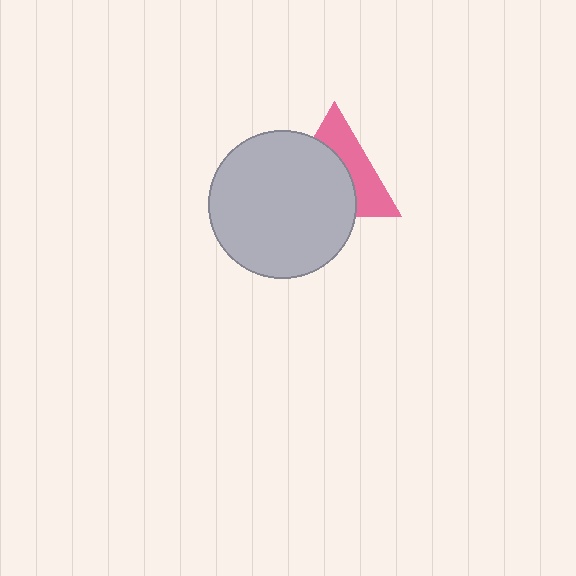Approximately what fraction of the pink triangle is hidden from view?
Roughly 57% of the pink triangle is hidden behind the light gray circle.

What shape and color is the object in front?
The object in front is a light gray circle.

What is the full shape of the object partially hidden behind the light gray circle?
The partially hidden object is a pink triangle.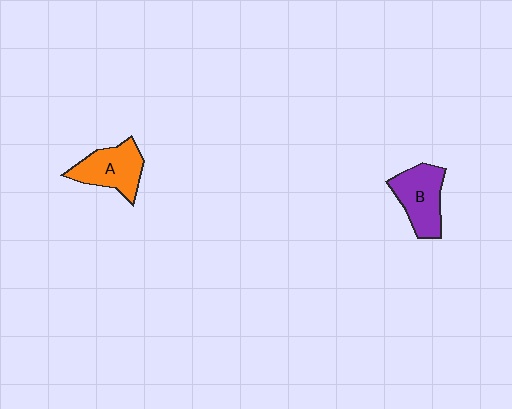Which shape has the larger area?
Shape B (purple).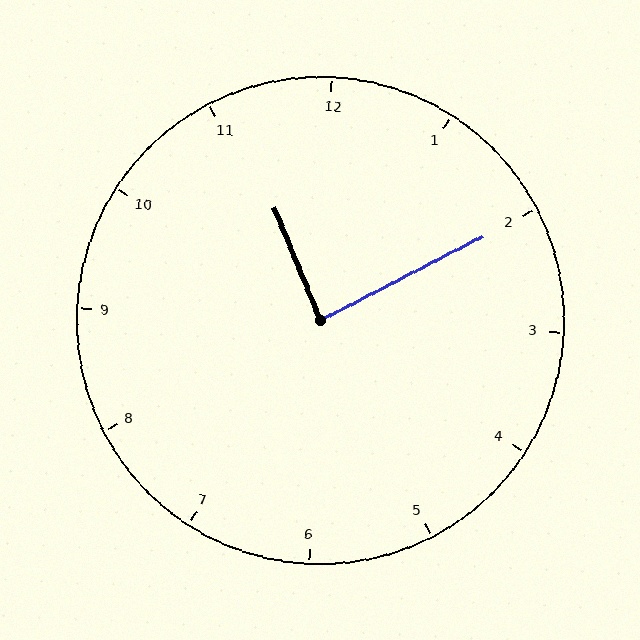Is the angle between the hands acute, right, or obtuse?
It is right.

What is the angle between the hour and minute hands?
Approximately 85 degrees.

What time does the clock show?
11:10.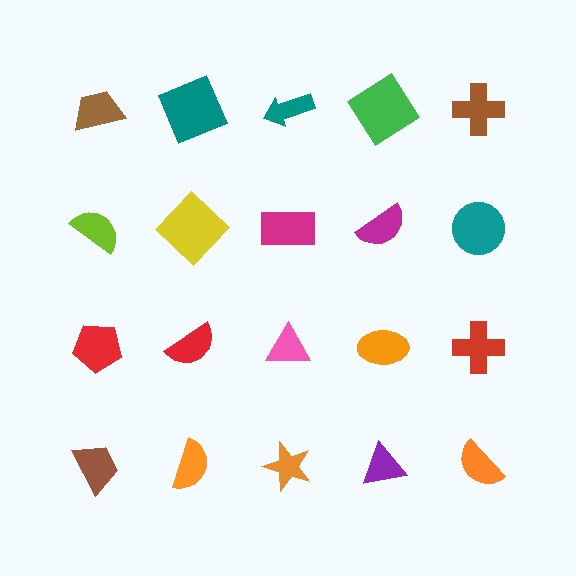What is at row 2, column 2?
A yellow diamond.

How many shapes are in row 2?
5 shapes.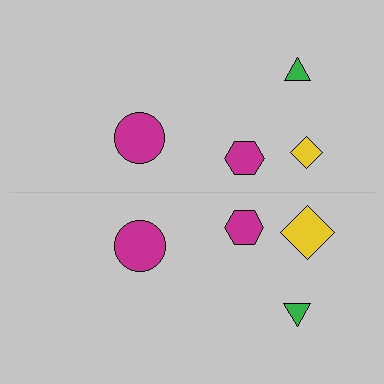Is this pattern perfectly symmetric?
No, the pattern is not perfectly symmetric. The yellow diamond on the bottom side has a different size than its mirror counterpart.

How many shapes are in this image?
There are 8 shapes in this image.